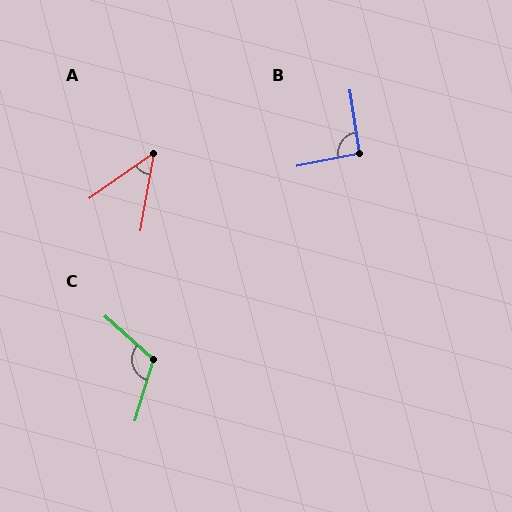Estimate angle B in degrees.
Approximately 93 degrees.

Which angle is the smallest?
A, at approximately 45 degrees.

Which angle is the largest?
C, at approximately 115 degrees.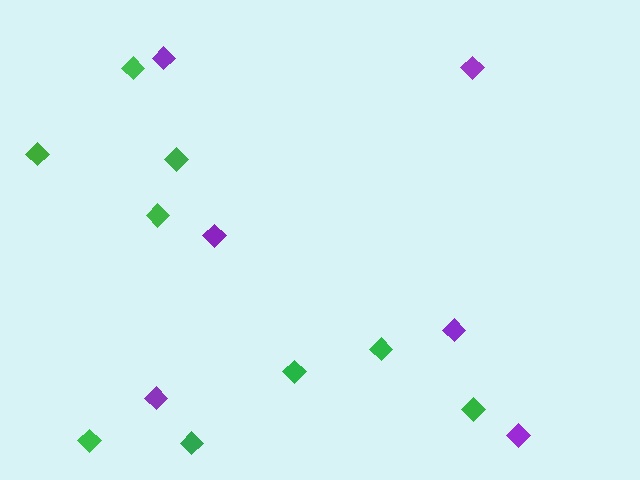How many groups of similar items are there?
There are 2 groups: one group of purple diamonds (6) and one group of green diamonds (9).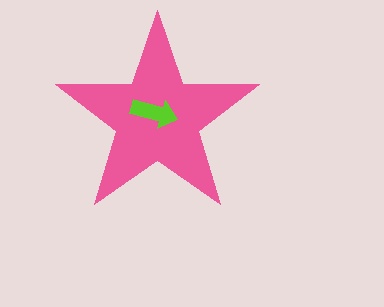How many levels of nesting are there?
2.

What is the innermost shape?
The lime arrow.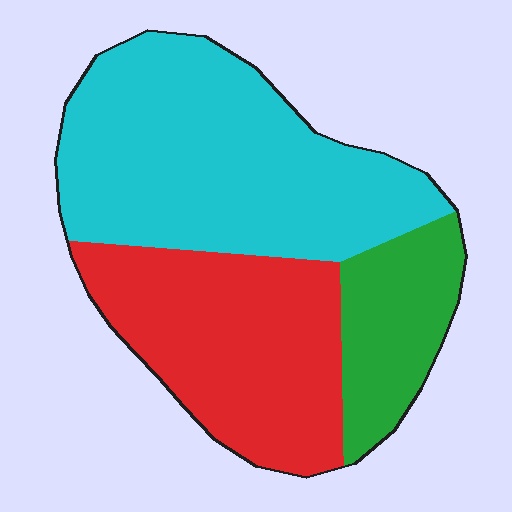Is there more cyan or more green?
Cyan.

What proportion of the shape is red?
Red covers around 35% of the shape.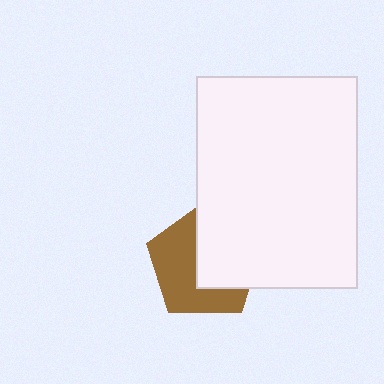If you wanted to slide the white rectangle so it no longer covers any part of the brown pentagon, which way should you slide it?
Slide it right — that is the most direct way to separate the two shapes.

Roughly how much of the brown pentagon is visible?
About half of it is visible (roughly 52%).